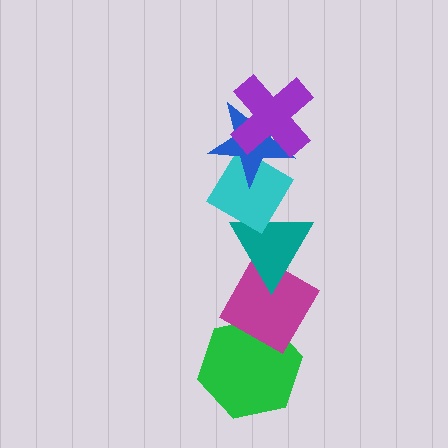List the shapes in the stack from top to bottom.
From top to bottom: the purple cross, the blue star, the cyan diamond, the teal triangle, the magenta diamond, the green hexagon.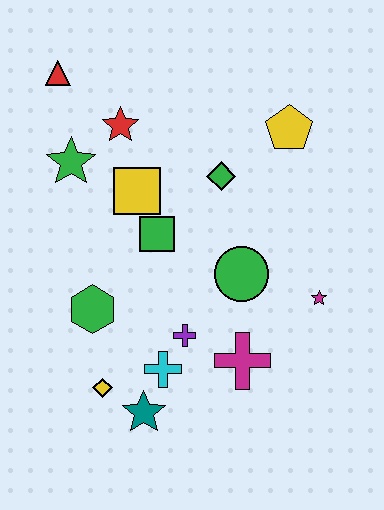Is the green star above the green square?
Yes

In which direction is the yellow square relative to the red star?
The yellow square is below the red star.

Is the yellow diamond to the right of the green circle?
No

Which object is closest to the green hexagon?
The yellow diamond is closest to the green hexagon.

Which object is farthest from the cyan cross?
The red triangle is farthest from the cyan cross.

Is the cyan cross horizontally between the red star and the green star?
No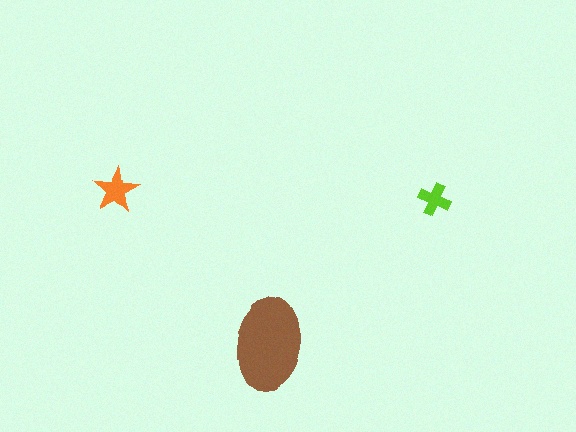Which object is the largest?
The brown ellipse.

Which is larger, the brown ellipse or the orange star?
The brown ellipse.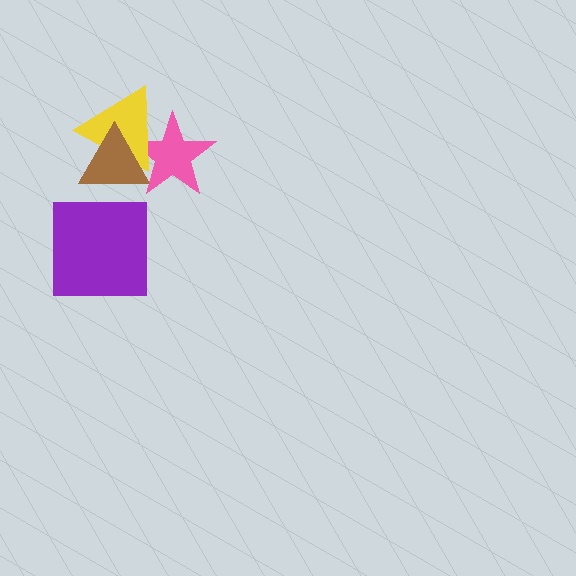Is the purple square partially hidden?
No, no other shape covers it.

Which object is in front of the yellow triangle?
The brown triangle is in front of the yellow triangle.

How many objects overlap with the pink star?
2 objects overlap with the pink star.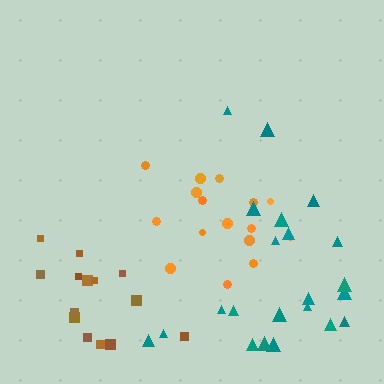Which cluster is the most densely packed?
Orange.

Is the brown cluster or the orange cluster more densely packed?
Orange.